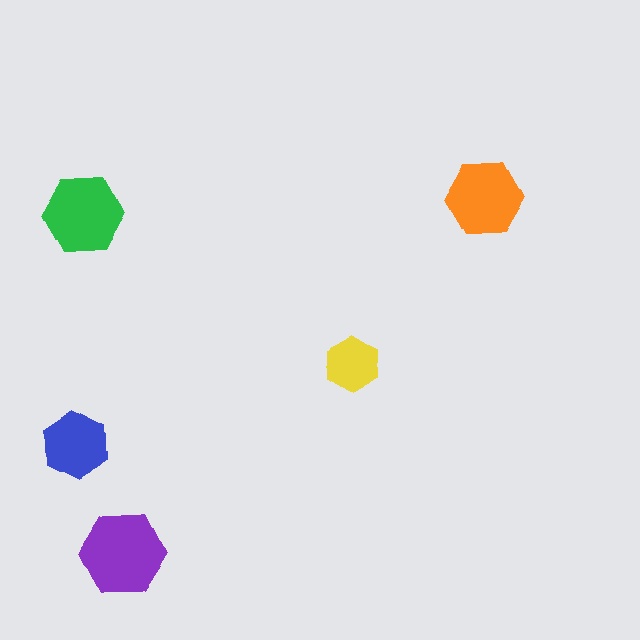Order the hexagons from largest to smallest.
the purple one, the green one, the orange one, the blue one, the yellow one.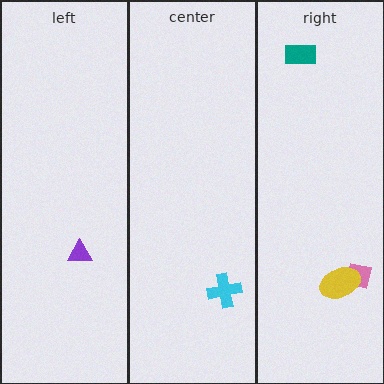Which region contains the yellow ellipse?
The right region.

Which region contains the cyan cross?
The center region.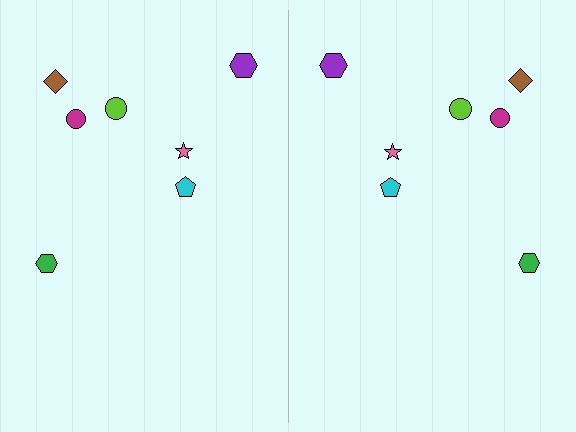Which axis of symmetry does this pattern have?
The pattern has a vertical axis of symmetry running through the center of the image.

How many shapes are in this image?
There are 14 shapes in this image.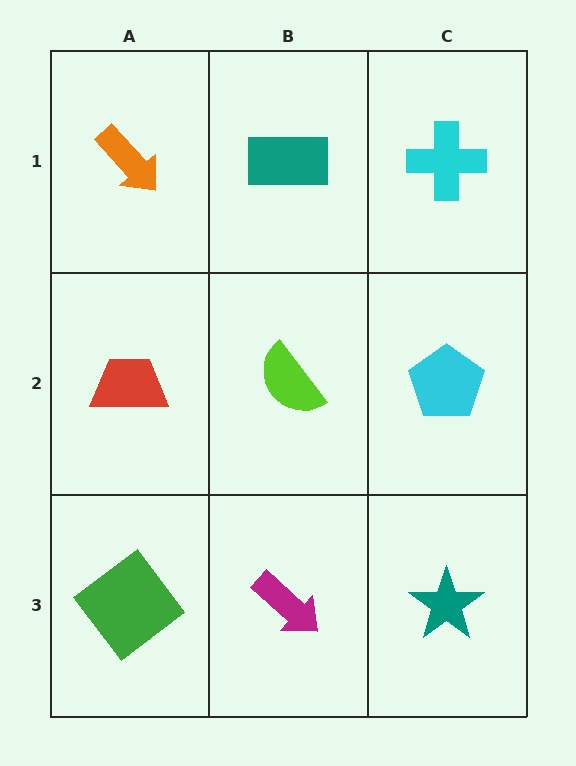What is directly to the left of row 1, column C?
A teal rectangle.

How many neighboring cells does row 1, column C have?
2.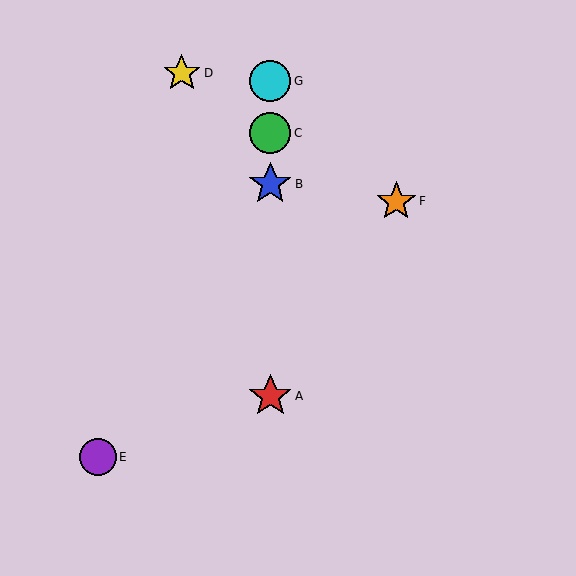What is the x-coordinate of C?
Object C is at x≈270.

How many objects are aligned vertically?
4 objects (A, B, C, G) are aligned vertically.